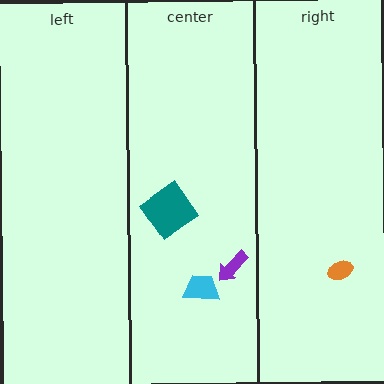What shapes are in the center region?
The purple arrow, the teal diamond, the cyan trapezoid.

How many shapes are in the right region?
1.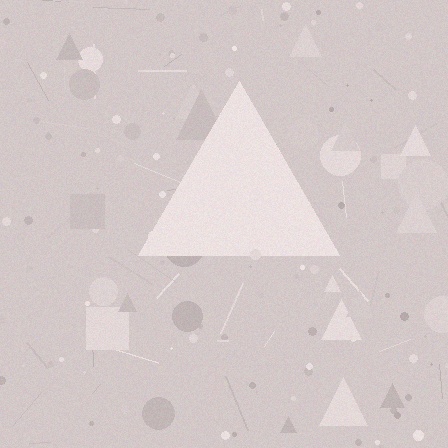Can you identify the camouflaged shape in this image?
The camouflaged shape is a triangle.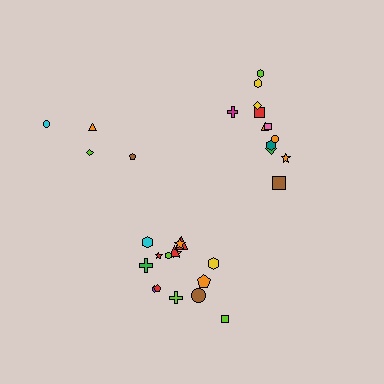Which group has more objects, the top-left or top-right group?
The top-right group.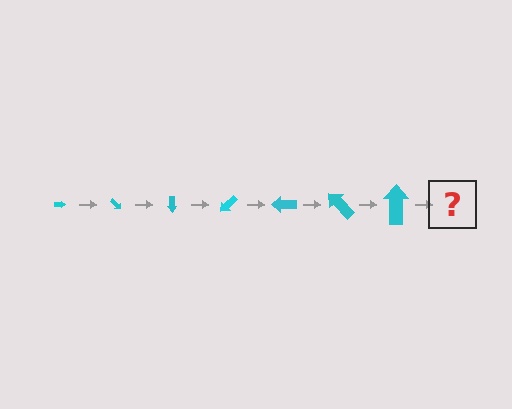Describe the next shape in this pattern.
It should be an arrow, larger than the previous one and rotated 315 degrees from the start.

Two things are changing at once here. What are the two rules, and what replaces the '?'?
The two rules are that the arrow grows larger each step and it rotates 45 degrees each step. The '?' should be an arrow, larger than the previous one and rotated 315 degrees from the start.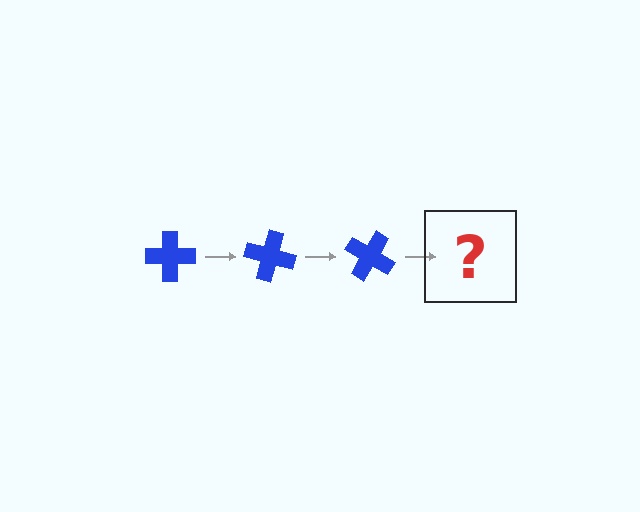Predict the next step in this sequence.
The next step is a blue cross rotated 45 degrees.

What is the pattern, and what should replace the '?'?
The pattern is that the cross rotates 15 degrees each step. The '?' should be a blue cross rotated 45 degrees.